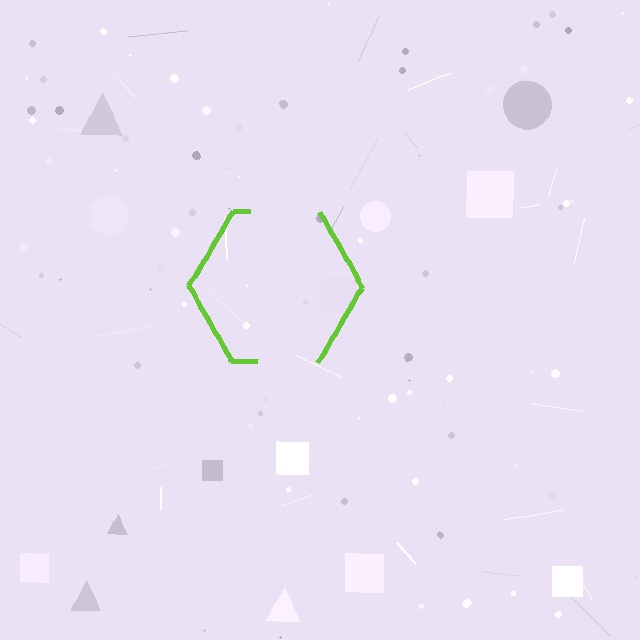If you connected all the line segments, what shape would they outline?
They would outline a hexagon.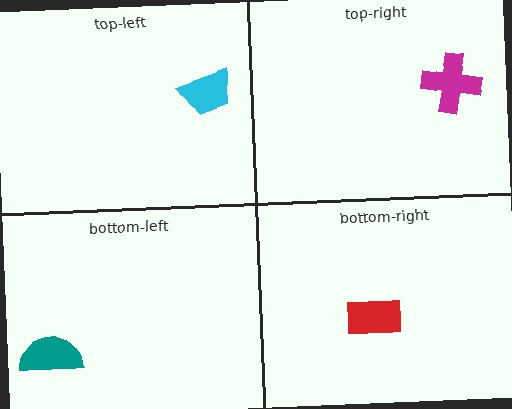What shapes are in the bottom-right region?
The red rectangle.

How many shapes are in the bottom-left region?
1.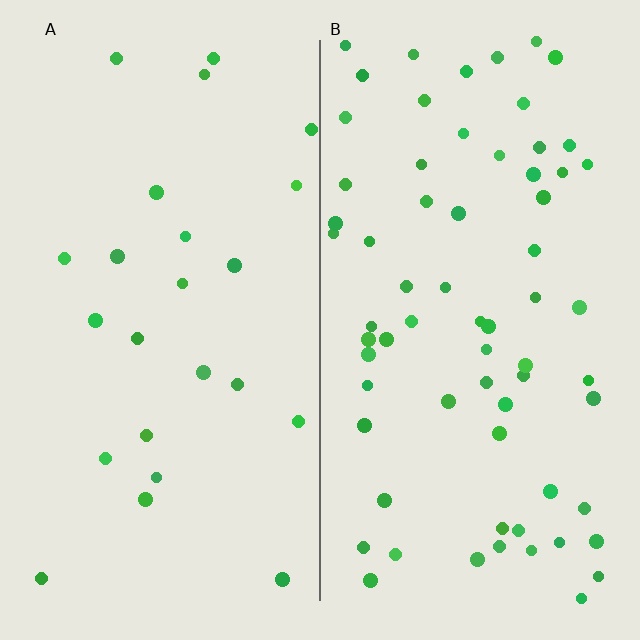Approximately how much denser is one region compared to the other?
Approximately 2.9× — region B over region A.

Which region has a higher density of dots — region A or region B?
B (the right).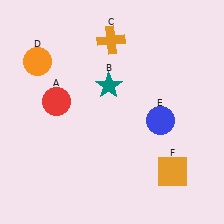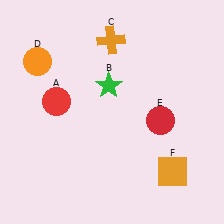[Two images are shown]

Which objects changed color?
B changed from teal to green. E changed from blue to red.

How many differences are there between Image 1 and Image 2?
There are 2 differences between the two images.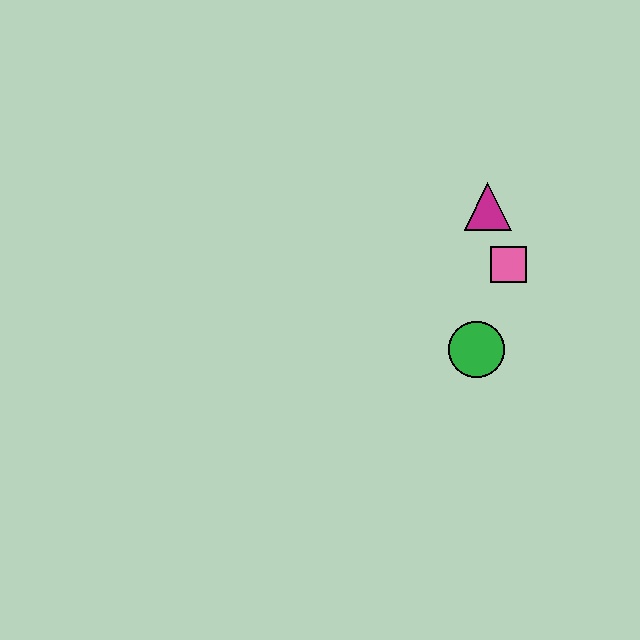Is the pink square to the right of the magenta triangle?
Yes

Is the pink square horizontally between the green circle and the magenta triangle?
No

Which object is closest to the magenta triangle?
The pink square is closest to the magenta triangle.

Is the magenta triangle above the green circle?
Yes